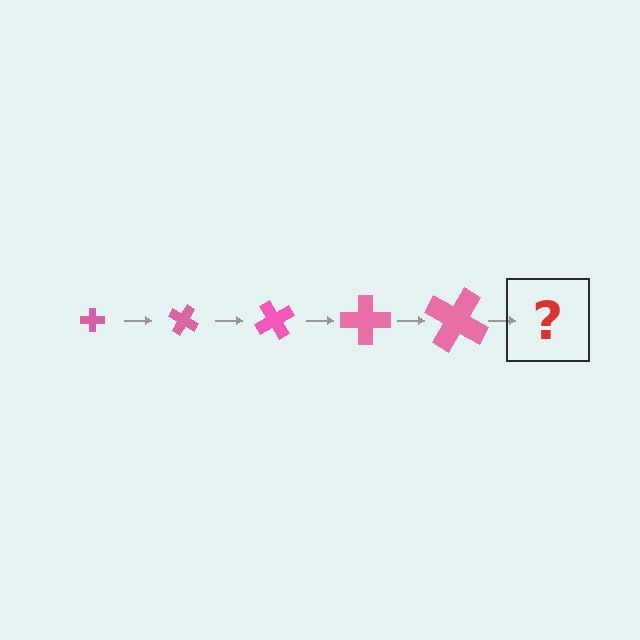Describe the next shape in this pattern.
It should be a cross, larger than the previous one and rotated 150 degrees from the start.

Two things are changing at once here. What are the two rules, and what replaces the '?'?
The two rules are that the cross grows larger each step and it rotates 30 degrees each step. The '?' should be a cross, larger than the previous one and rotated 150 degrees from the start.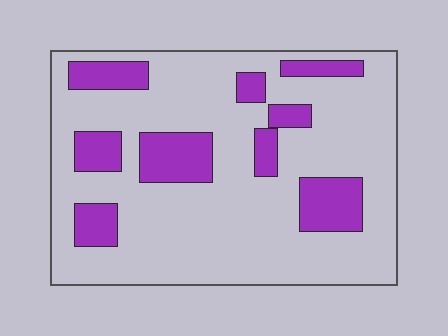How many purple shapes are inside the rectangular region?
9.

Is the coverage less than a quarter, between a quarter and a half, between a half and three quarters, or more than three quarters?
Less than a quarter.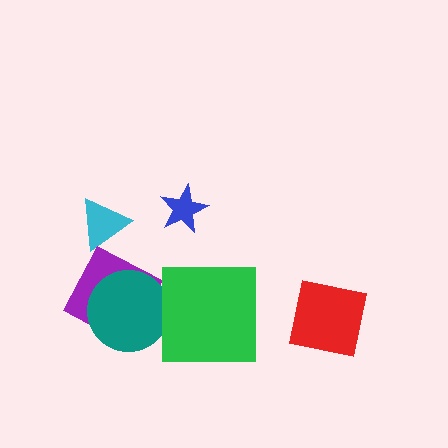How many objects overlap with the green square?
0 objects overlap with the green square.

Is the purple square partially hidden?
Yes, it is partially covered by another shape.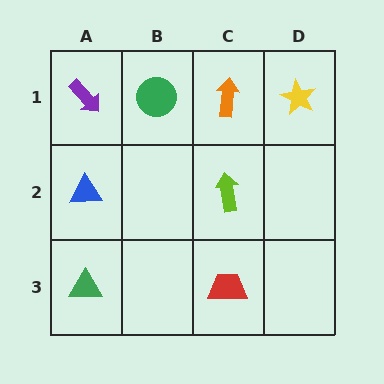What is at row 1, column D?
A yellow star.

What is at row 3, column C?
A red trapezoid.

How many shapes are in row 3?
2 shapes.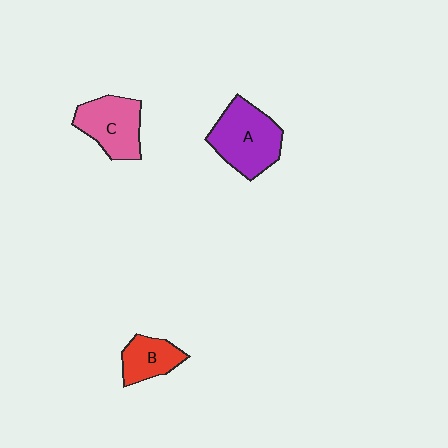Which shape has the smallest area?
Shape B (red).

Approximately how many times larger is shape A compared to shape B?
Approximately 1.8 times.